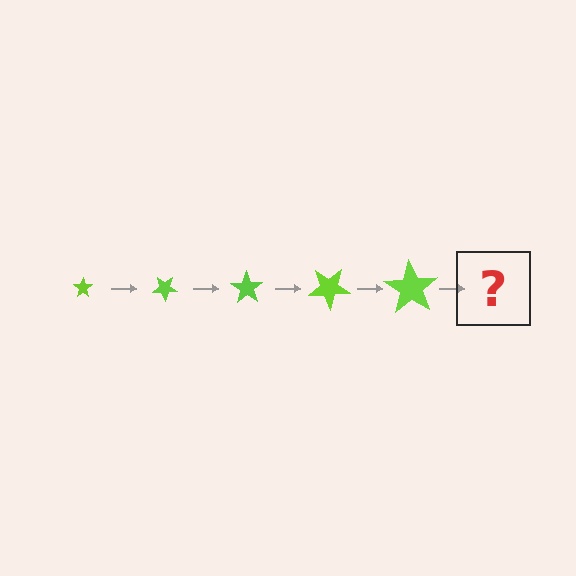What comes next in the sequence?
The next element should be a star, larger than the previous one and rotated 175 degrees from the start.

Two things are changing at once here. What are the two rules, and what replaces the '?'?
The two rules are that the star grows larger each step and it rotates 35 degrees each step. The '?' should be a star, larger than the previous one and rotated 175 degrees from the start.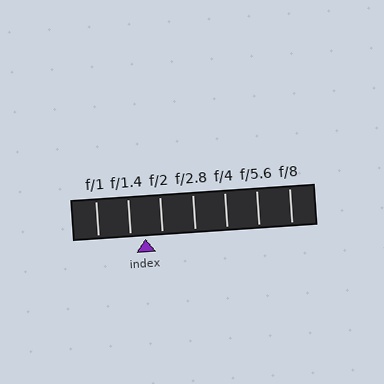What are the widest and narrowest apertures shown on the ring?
The widest aperture shown is f/1 and the narrowest is f/8.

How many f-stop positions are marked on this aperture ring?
There are 7 f-stop positions marked.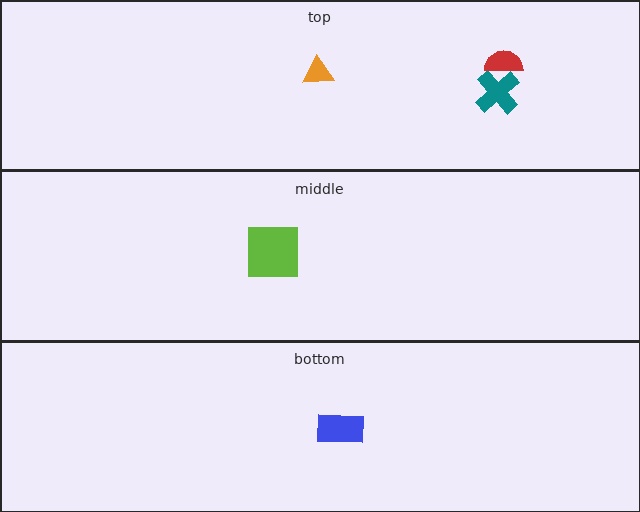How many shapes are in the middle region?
1.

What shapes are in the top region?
The teal cross, the orange triangle, the red semicircle.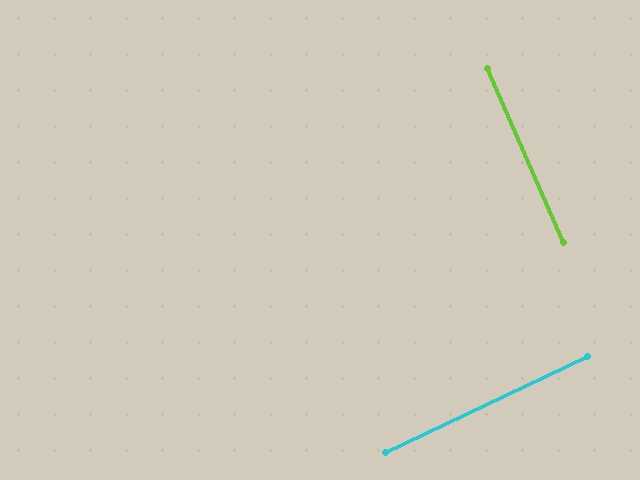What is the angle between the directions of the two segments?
Approximately 88 degrees.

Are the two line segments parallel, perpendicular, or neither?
Perpendicular — they meet at approximately 88°.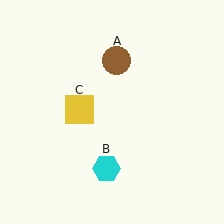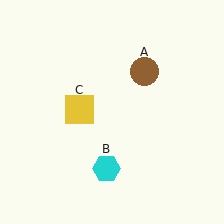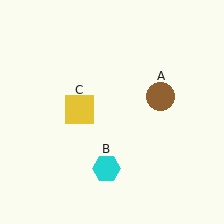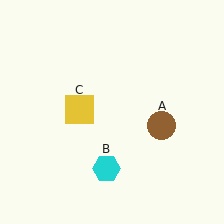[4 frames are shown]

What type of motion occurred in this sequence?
The brown circle (object A) rotated clockwise around the center of the scene.